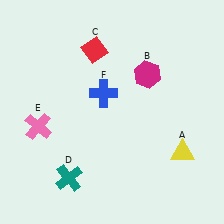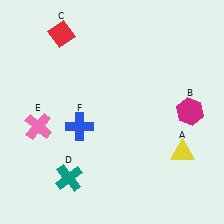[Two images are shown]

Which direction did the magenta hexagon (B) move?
The magenta hexagon (B) moved right.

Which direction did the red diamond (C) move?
The red diamond (C) moved left.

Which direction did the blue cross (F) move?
The blue cross (F) moved down.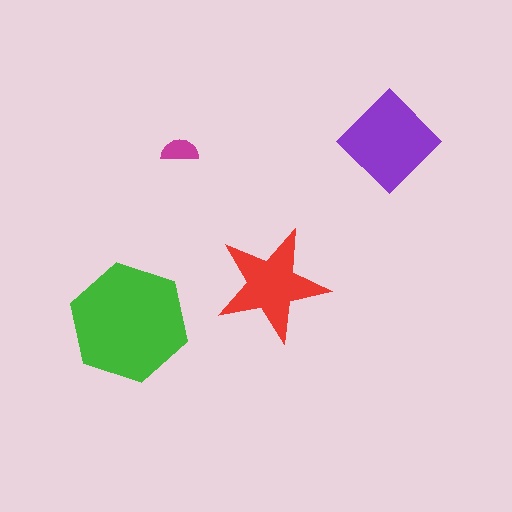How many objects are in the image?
There are 4 objects in the image.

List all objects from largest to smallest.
The green hexagon, the purple diamond, the red star, the magenta semicircle.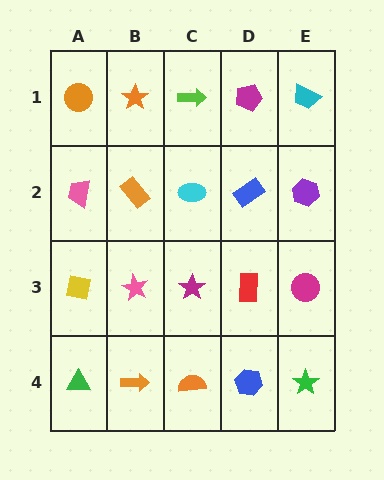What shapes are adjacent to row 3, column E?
A purple hexagon (row 2, column E), a green star (row 4, column E), a red rectangle (row 3, column D).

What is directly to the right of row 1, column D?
A cyan trapezoid.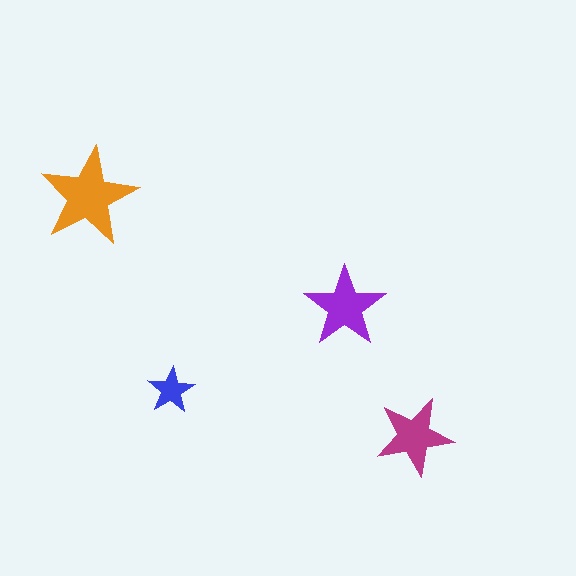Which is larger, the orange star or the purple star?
The orange one.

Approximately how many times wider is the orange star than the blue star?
About 2 times wider.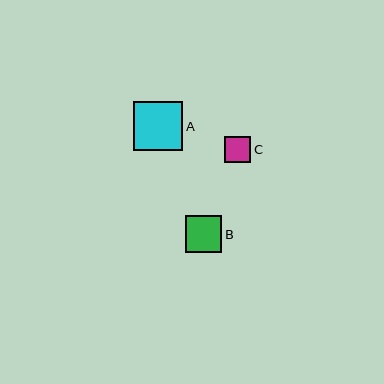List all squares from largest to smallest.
From largest to smallest: A, B, C.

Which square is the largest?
Square A is the largest with a size of approximately 49 pixels.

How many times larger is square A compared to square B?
Square A is approximately 1.3 times the size of square B.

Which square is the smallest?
Square C is the smallest with a size of approximately 26 pixels.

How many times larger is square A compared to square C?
Square A is approximately 1.9 times the size of square C.